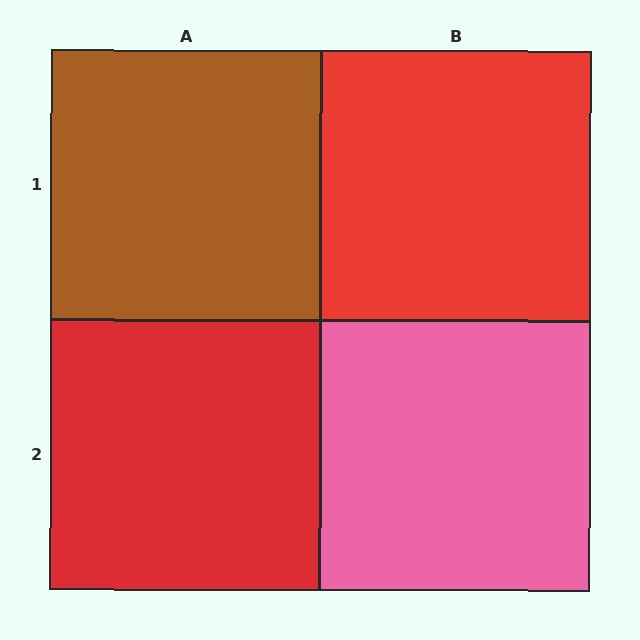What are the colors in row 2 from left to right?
Red, pink.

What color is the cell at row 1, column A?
Brown.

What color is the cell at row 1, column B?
Red.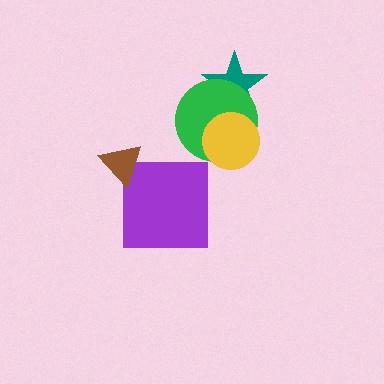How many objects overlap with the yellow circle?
2 objects overlap with the yellow circle.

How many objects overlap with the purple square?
1 object overlaps with the purple square.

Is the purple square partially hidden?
Yes, it is partially covered by another shape.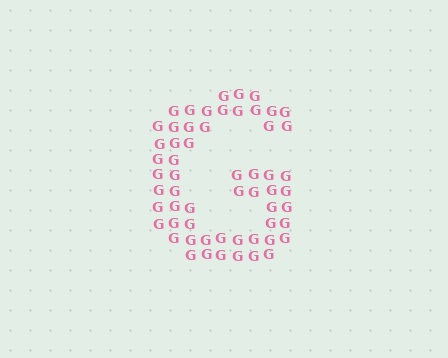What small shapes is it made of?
It is made of small letter G's.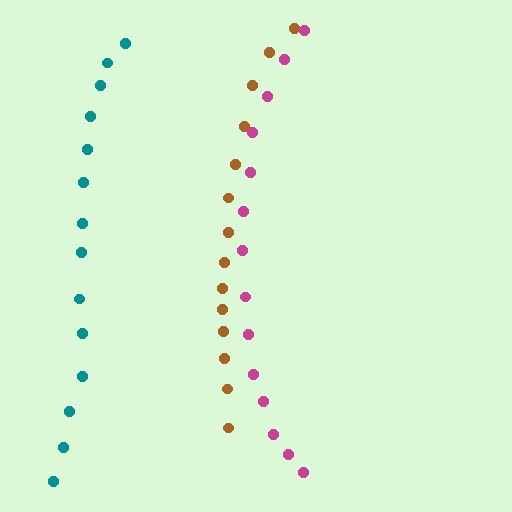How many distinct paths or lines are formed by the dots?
There are 3 distinct paths.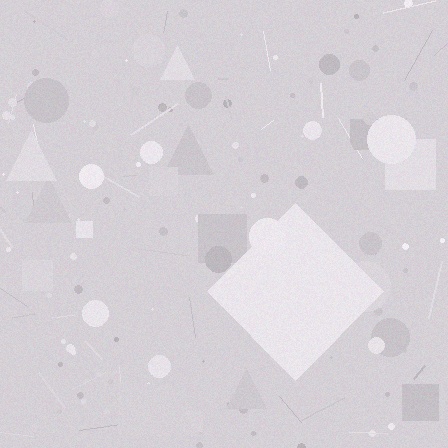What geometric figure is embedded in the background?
A diamond is embedded in the background.